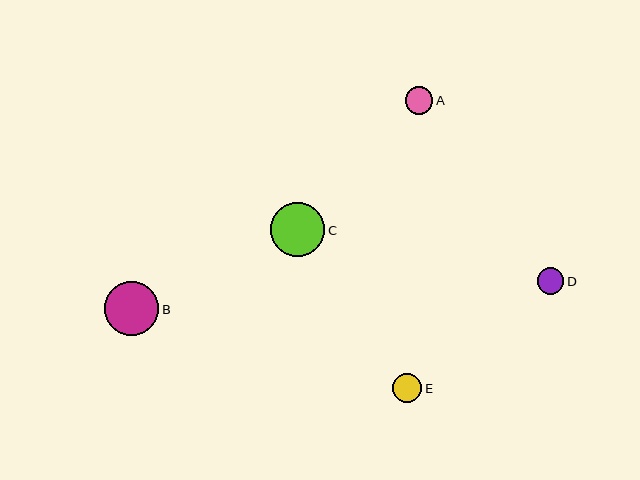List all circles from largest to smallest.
From largest to smallest: C, B, E, A, D.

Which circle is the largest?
Circle C is the largest with a size of approximately 54 pixels.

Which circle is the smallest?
Circle D is the smallest with a size of approximately 27 pixels.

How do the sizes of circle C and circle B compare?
Circle C and circle B are approximately the same size.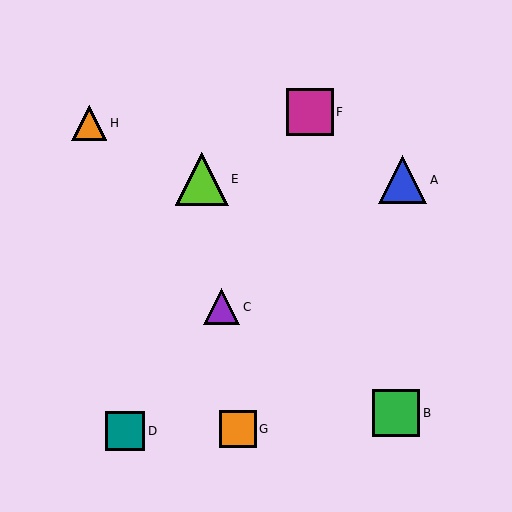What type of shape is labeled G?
Shape G is an orange square.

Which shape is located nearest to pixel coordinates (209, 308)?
The purple triangle (labeled C) at (222, 307) is nearest to that location.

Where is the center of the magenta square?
The center of the magenta square is at (310, 112).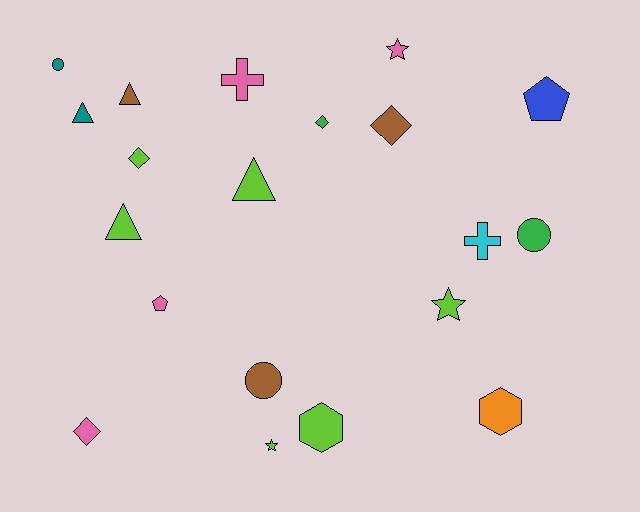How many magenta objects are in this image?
There are no magenta objects.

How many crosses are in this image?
There are 2 crosses.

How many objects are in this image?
There are 20 objects.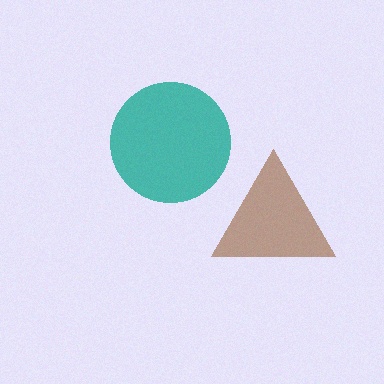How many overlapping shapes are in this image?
There are 2 overlapping shapes in the image.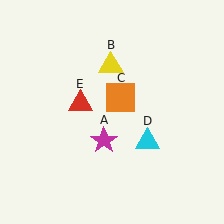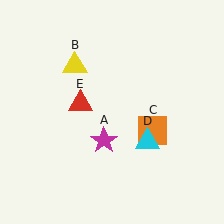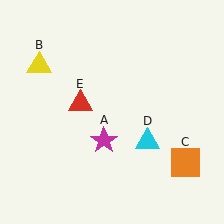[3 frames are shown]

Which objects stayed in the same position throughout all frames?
Magenta star (object A) and cyan triangle (object D) and red triangle (object E) remained stationary.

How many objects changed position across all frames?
2 objects changed position: yellow triangle (object B), orange square (object C).